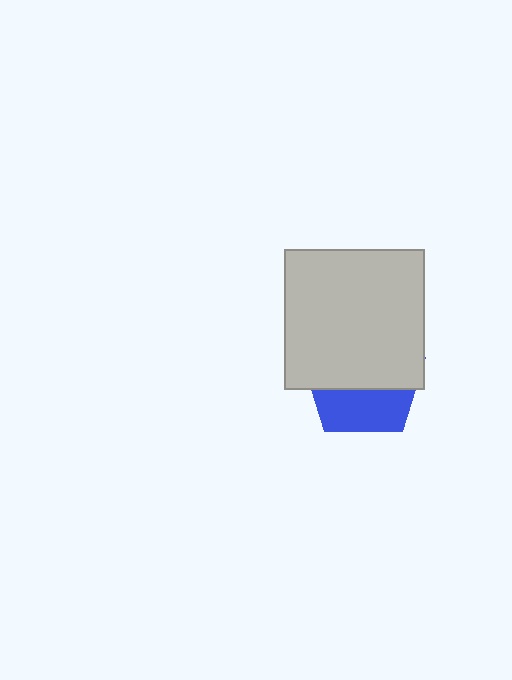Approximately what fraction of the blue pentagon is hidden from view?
Roughly 63% of the blue pentagon is hidden behind the light gray square.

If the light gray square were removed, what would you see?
You would see the complete blue pentagon.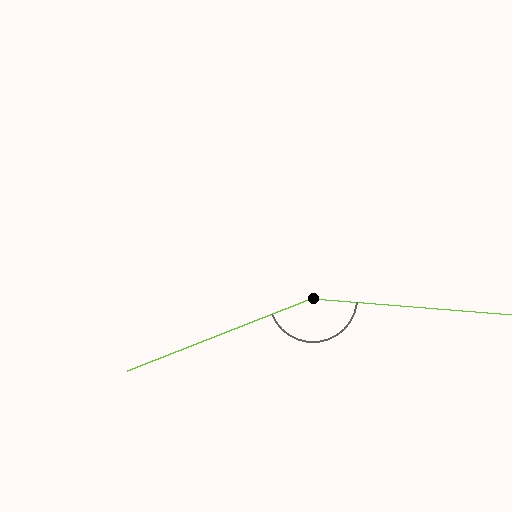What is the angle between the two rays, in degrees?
Approximately 154 degrees.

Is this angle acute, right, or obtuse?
It is obtuse.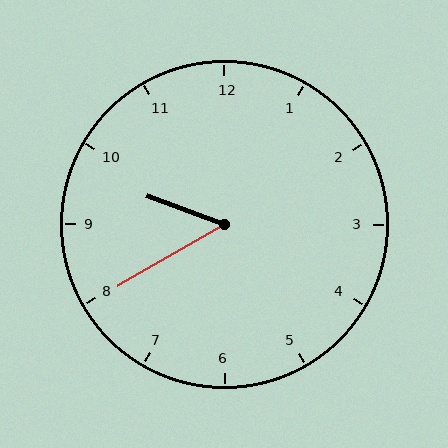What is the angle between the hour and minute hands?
Approximately 50 degrees.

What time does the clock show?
9:40.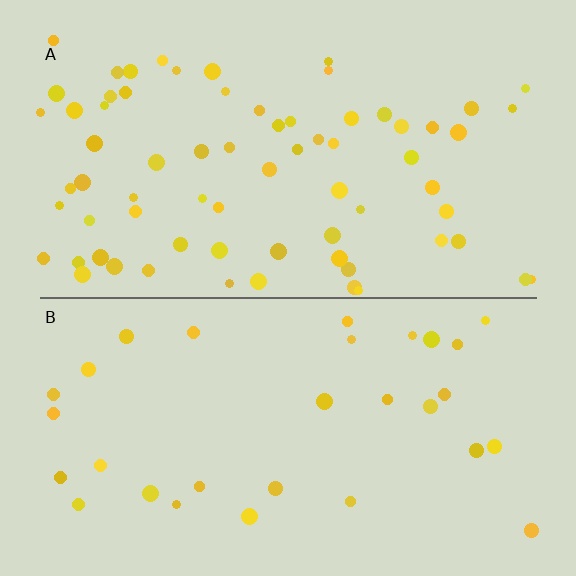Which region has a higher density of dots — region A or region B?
A (the top).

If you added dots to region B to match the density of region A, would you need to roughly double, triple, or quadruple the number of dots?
Approximately double.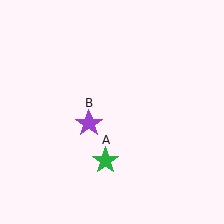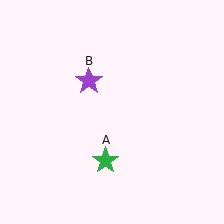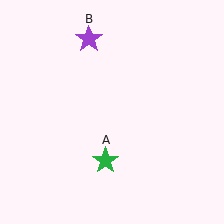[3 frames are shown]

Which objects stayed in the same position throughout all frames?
Green star (object A) remained stationary.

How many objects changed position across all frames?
1 object changed position: purple star (object B).